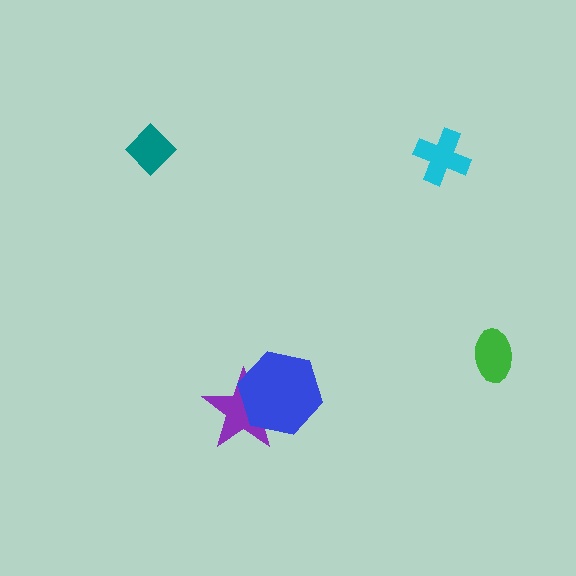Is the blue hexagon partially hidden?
No, no other shape covers it.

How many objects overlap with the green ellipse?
0 objects overlap with the green ellipse.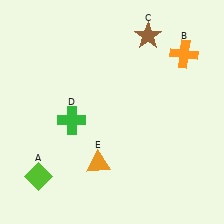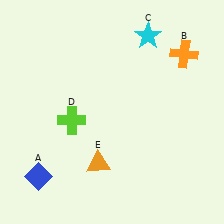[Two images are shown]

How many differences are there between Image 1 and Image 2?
There are 3 differences between the two images.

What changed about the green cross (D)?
In Image 1, D is green. In Image 2, it changed to lime.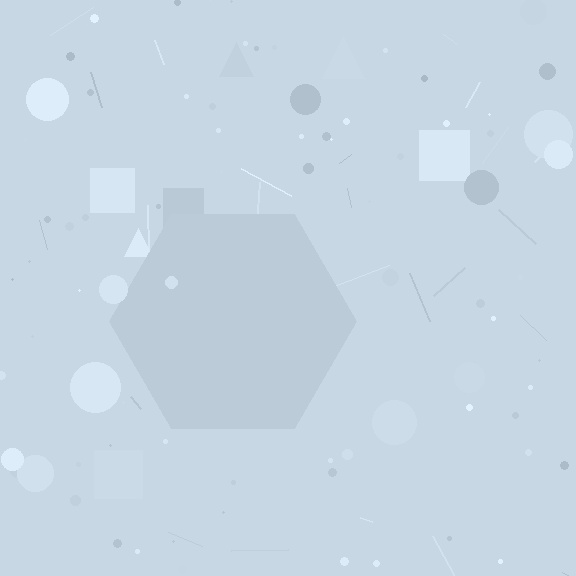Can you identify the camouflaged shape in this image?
The camouflaged shape is a hexagon.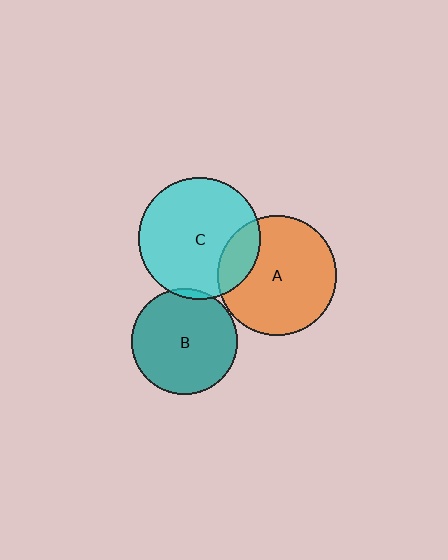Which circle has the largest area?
Circle C (cyan).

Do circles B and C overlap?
Yes.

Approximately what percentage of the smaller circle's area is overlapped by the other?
Approximately 5%.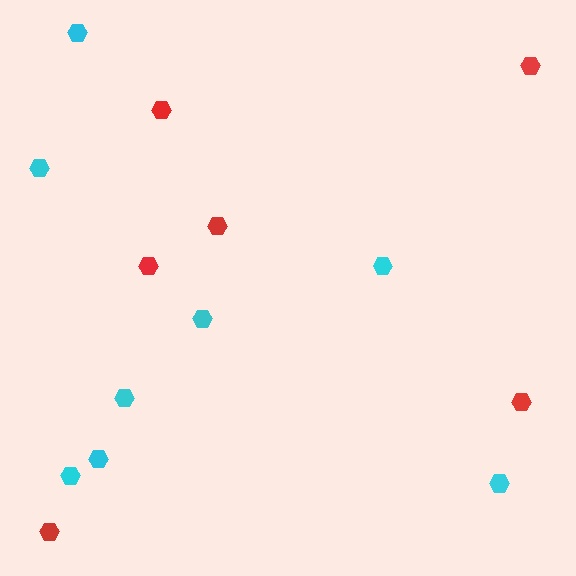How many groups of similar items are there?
There are 2 groups: one group of cyan hexagons (8) and one group of red hexagons (6).